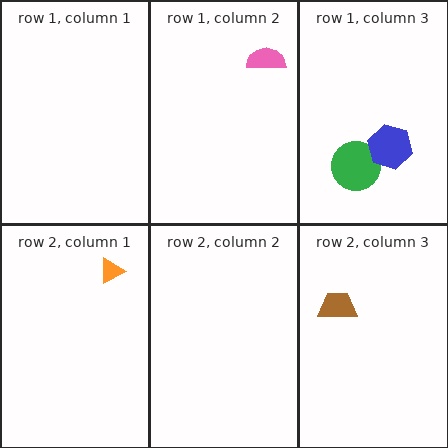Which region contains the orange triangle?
The row 2, column 1 region.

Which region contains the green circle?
The row 1, column 3 region.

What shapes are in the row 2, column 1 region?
The orange triangle.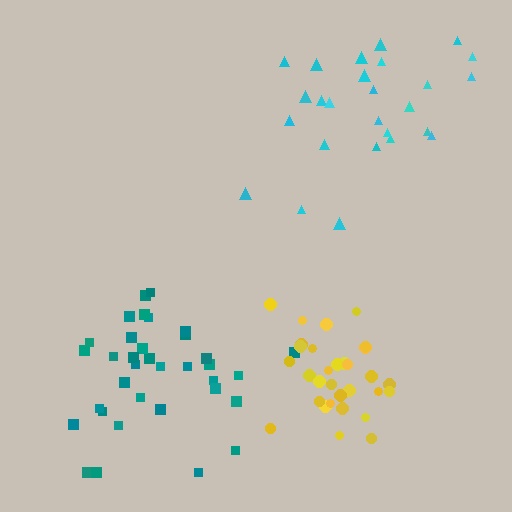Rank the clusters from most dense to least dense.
yellow, teal, cyan.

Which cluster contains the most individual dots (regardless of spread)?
Teal (35).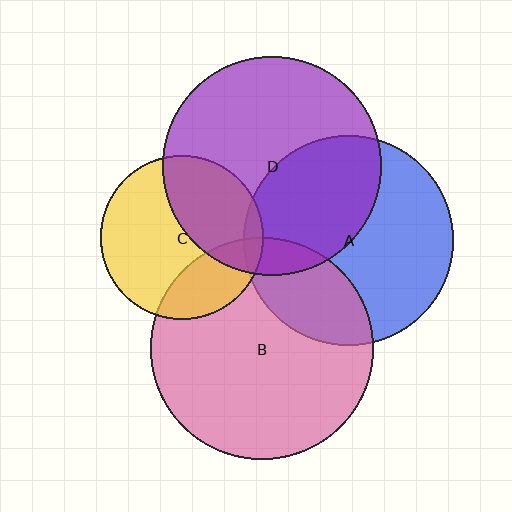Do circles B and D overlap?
Yes.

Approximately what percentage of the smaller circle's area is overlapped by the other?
Approximately 10%.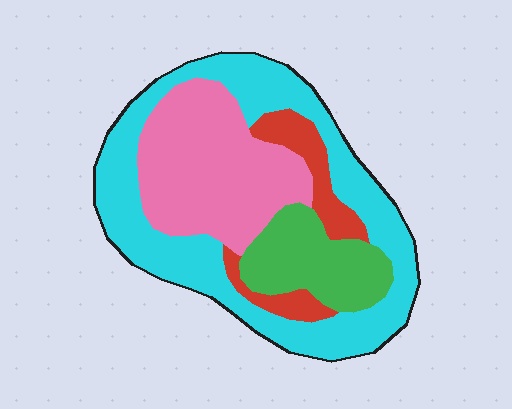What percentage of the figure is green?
Green covers around 15% of the figure.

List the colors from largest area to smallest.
From largest to smallest: cyan, pink, green, red.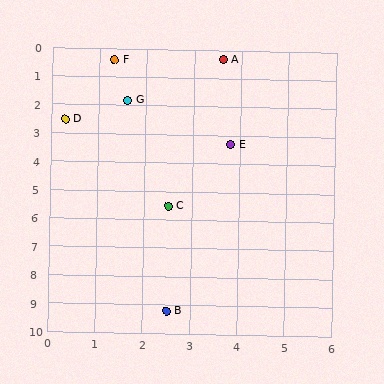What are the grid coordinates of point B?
Point B is at approximately (2.5, 9.2).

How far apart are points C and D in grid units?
Points C and D are about 3.7 grid units apart.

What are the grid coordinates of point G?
Point G is at approximately (1.6, 1.8).